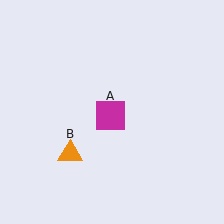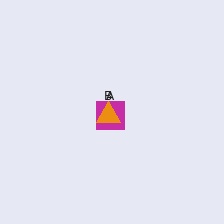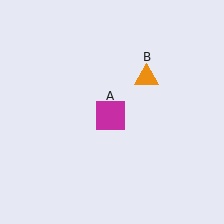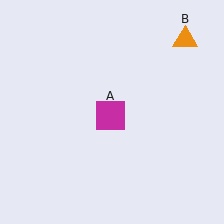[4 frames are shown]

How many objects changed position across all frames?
1 object changed position: orange triangle (object B).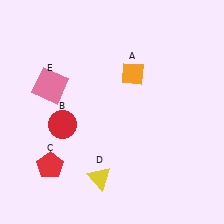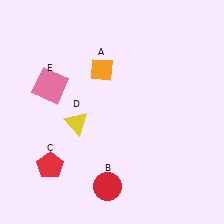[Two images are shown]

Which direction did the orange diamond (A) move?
The orange diamond (A) moved left.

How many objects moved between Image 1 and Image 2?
3 objects moved between the two images.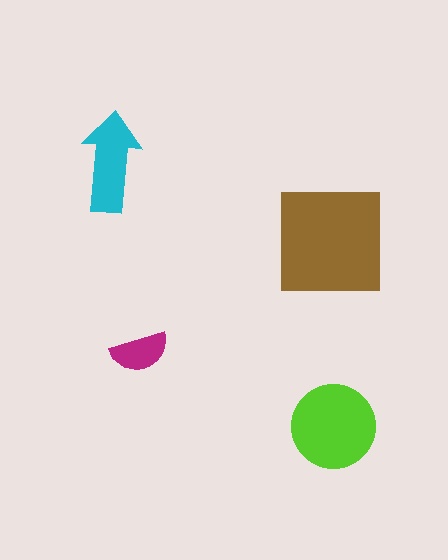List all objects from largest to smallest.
The brown square, the lime circle, the cyan arrow, the magenta semicircle.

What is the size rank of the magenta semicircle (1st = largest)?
4th.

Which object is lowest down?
The lime circle is bottommost.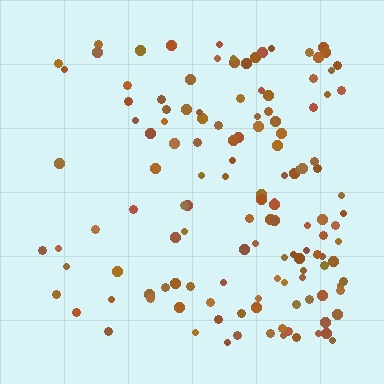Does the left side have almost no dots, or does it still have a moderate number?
Still a moderate number, just noticeably fewer than the right.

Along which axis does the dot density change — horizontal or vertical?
Horizontal.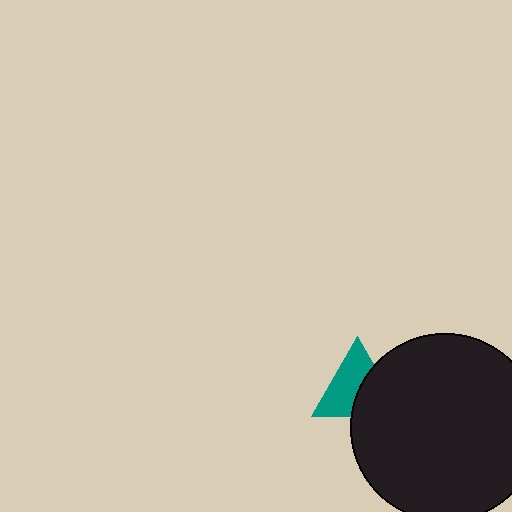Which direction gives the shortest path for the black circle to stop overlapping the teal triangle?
Moving right gives the shortest separation.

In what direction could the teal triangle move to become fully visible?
The teal triangle could move left. That would shift it out from behind the black circle entirely.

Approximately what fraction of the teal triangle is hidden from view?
Roughly 41% of the teal triangle is hidden behind the black circle.